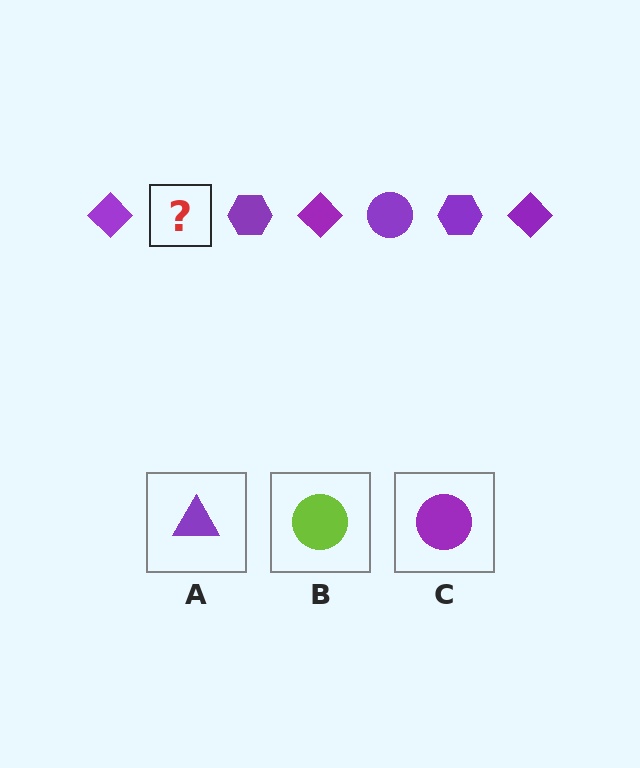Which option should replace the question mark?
Option C.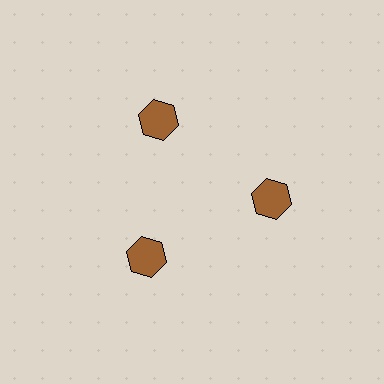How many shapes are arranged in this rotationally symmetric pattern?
There are 3 shapes, arranged in 3 groups of 1.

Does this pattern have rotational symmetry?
Yes, this pattern has 3-fold rotational symmetry. It looks the same after rotating 120 degrees around the center.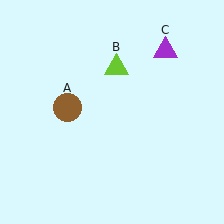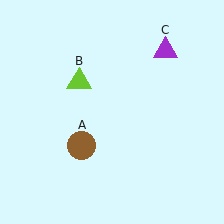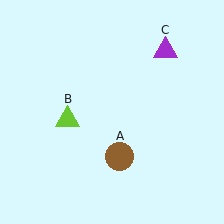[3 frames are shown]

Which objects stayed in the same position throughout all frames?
Purple triangle (object C) remained stationary.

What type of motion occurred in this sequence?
The brown circle (object A), lime triangle (object B) rotated counterclockwise around the center of the scene.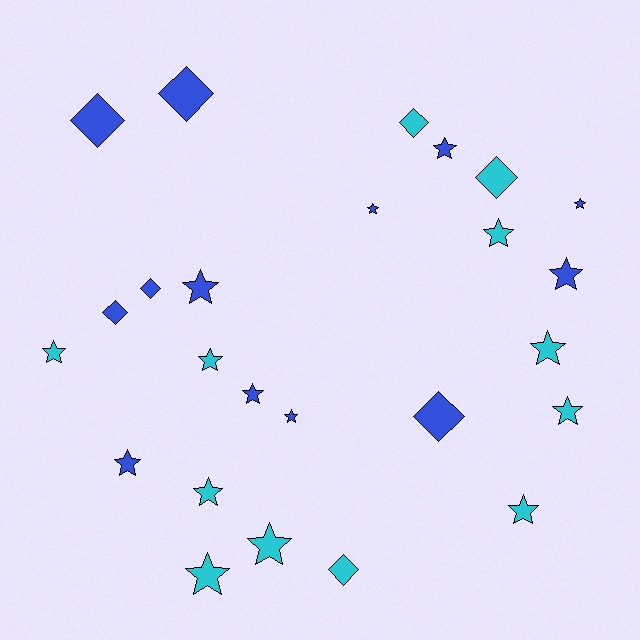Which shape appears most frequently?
Star, with 17 objects.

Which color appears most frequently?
Blue, with 13 objects.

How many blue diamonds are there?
There are 5 blue diamonds.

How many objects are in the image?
There are 25 objects.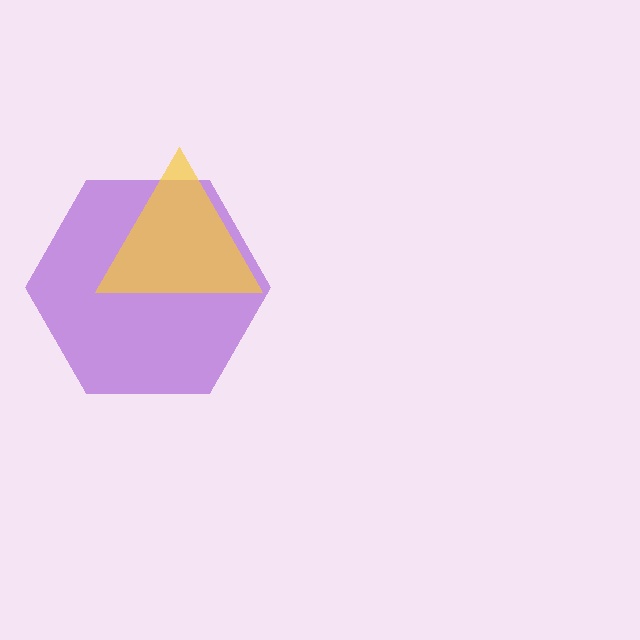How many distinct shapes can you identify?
There are 2 distinct shapes: a purple hexagon, a yellow triangle.